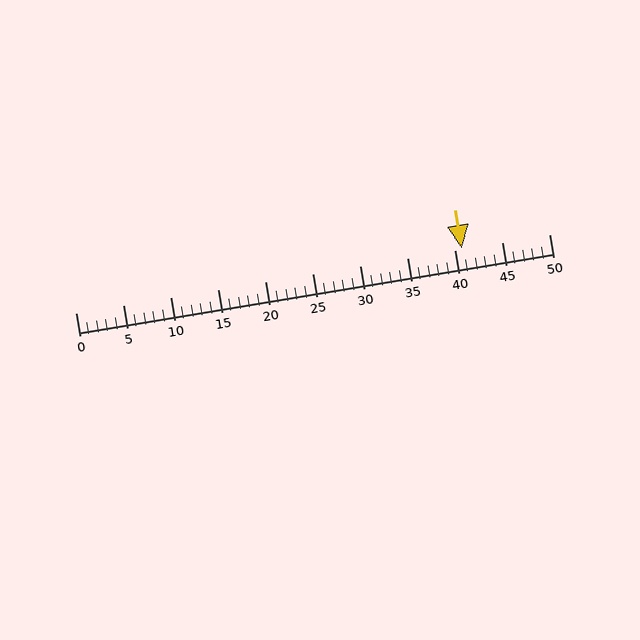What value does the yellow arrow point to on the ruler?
The yellow arrow points to approximately 41.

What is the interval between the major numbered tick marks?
The major tick marks are spaced 5 units apart.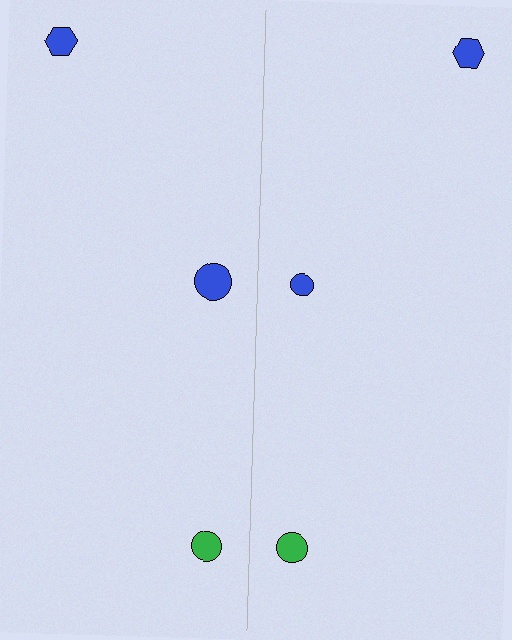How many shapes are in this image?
There are 6 shapes in this image.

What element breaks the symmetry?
The blue circle on the right side has a different size than its mirror counterpart.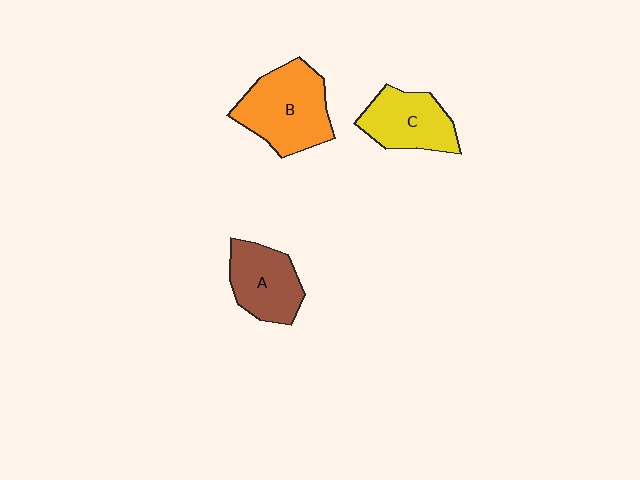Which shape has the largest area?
Shape B (orange).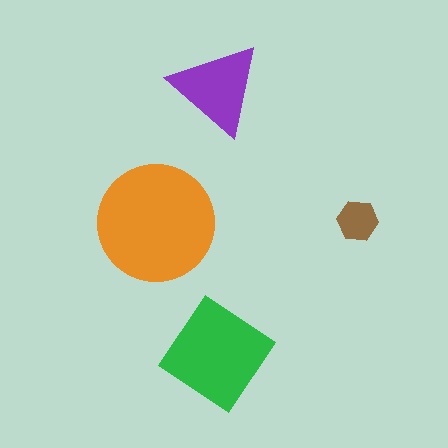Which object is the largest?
The orange circle.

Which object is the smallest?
The brown hexagon.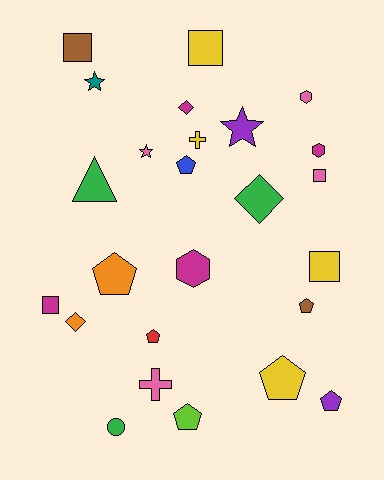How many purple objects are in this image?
There are 2 purple objects.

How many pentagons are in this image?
There are 7 pentagons.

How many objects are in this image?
There are 25 objects.